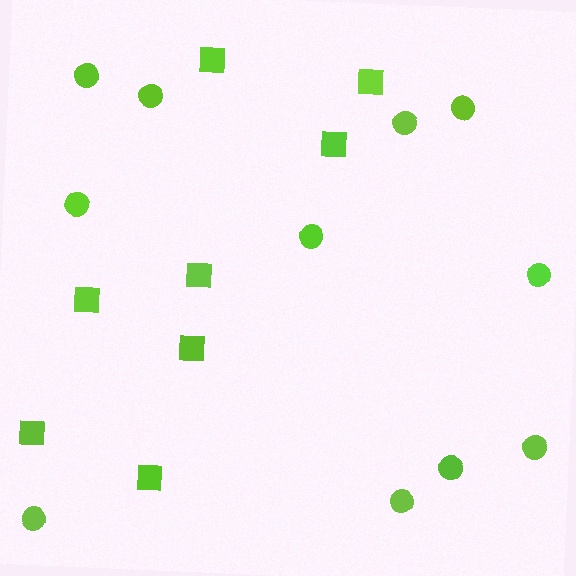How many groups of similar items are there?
There are 2 groups: one group of squares (8) and one group of circles (11).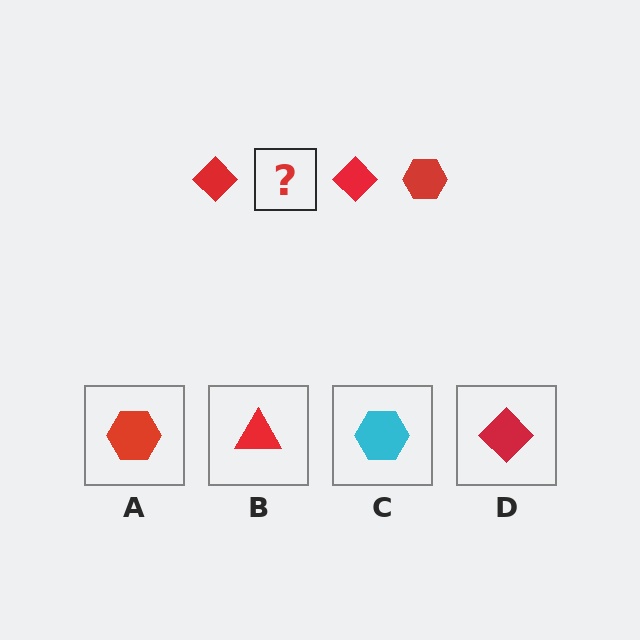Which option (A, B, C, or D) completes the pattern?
A.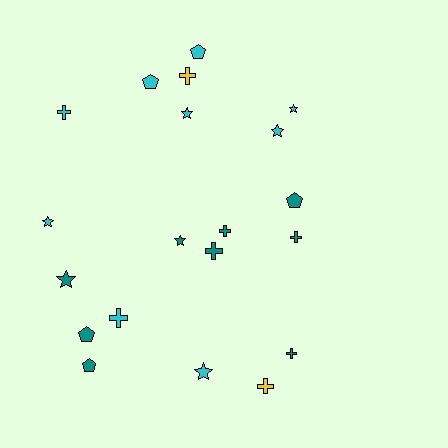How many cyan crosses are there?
There are 2 cyan crosses.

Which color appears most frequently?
Cyan, with 9 objects.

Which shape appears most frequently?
Cross, with 8 objects.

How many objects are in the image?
There are 20 objects.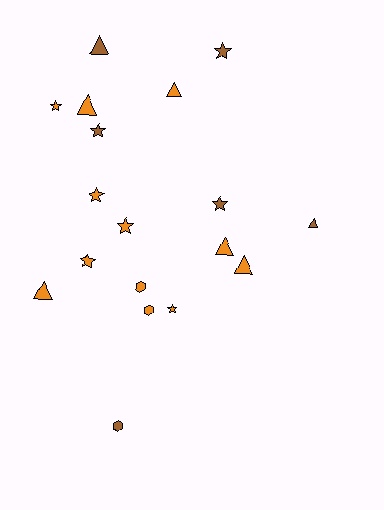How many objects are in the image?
There are 18 objects.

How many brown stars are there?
There are 3 brown stars.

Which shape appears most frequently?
Star, with 8 objects.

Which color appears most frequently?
Orange, with 12 objects.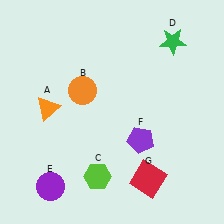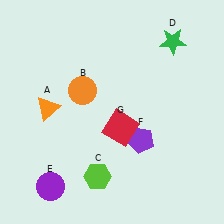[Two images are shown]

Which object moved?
The red square (G) moved up.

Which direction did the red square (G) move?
The red square (G) moved up.